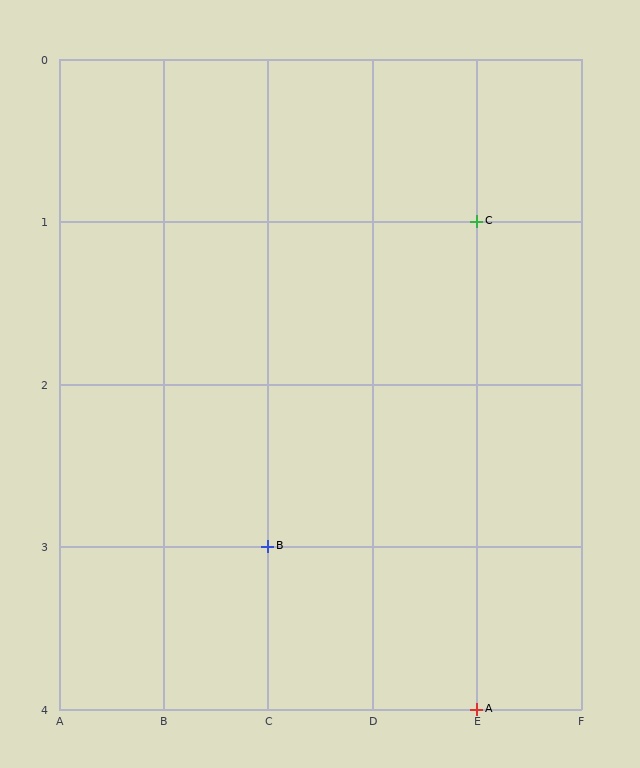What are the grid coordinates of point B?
Point B is at grid coordinates (C, 3).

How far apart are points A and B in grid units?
Points A and B are 2 columns and 1 row apart (about 2.2 grid units diagonally).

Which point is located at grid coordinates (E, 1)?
Point C is at (E, 1).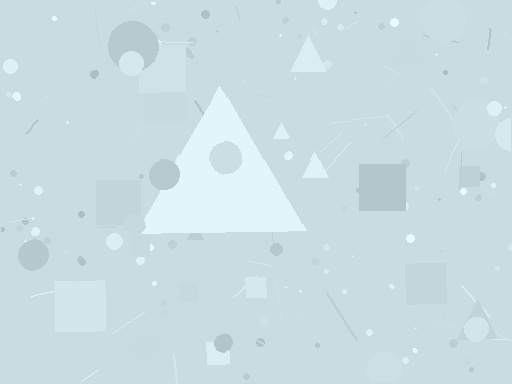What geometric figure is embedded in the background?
A triangle is embedded in the background.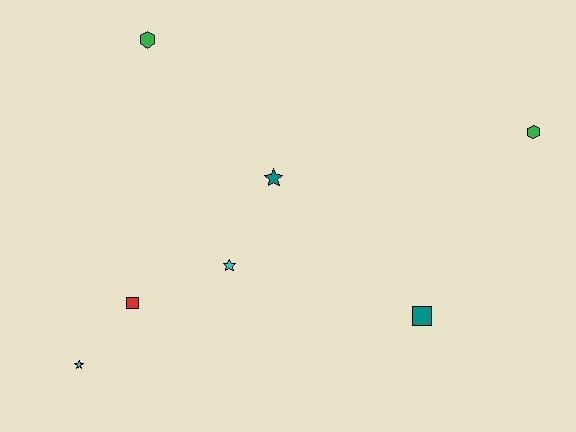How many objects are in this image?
There are 7 objects.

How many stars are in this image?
There are 3 stars.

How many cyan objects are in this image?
There are 2 cyan objects.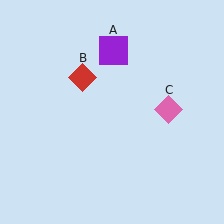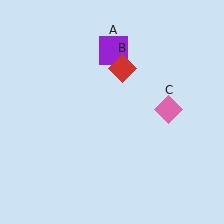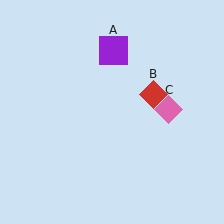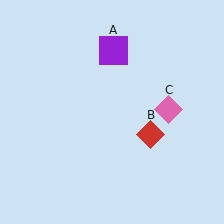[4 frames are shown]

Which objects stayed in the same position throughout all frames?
Purple square (object A) and pink diamond (object C) remained stationary.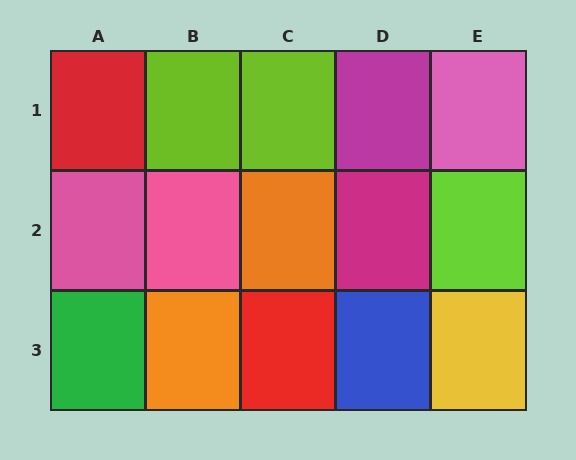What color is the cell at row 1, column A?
Red.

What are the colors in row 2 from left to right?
Pink, pink, orange, magenta, lime.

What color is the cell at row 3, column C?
Red.